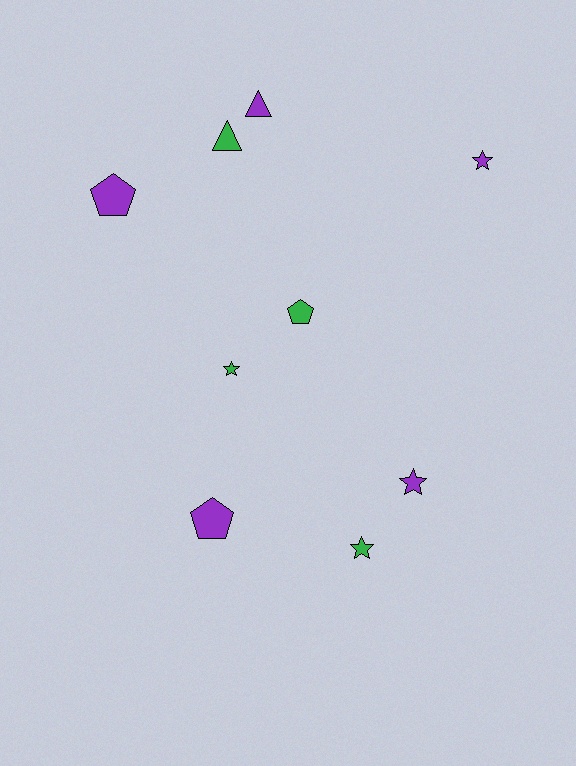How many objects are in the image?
There are 9 objects.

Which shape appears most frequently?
Star, with 4 objects.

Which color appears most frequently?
Purple, with 5 objects.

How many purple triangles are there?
There is 1 purple triangle.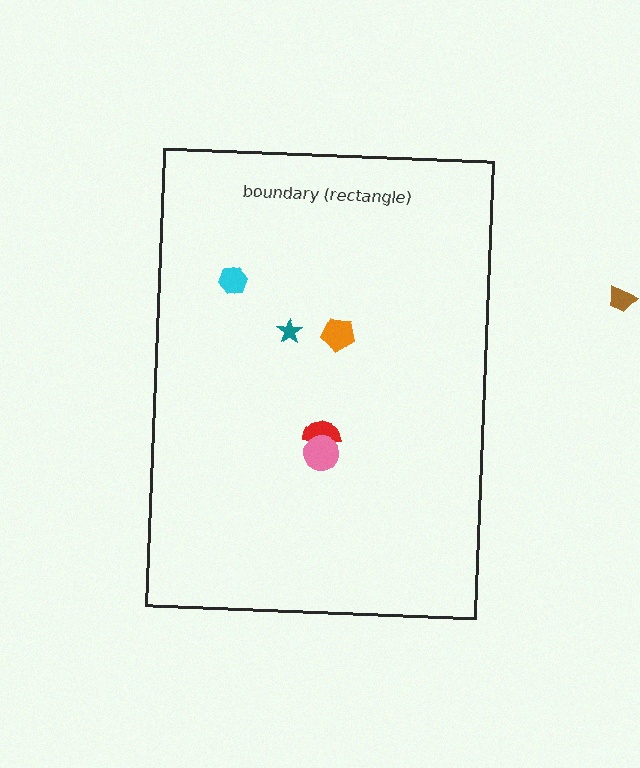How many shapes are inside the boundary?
5 inside, 1 outside.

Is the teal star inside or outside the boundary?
Inside.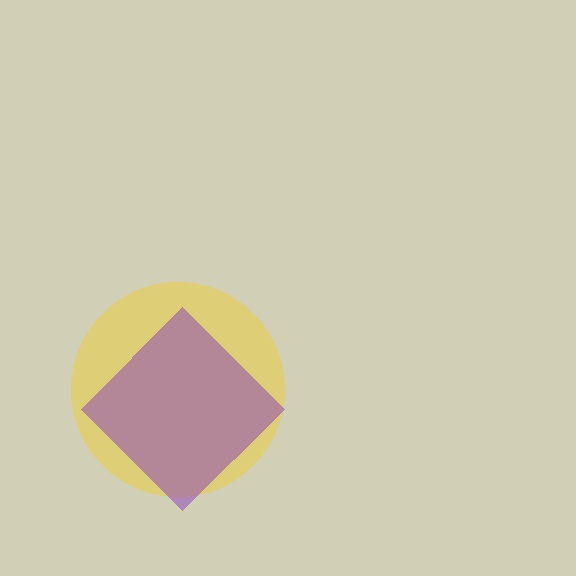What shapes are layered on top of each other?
The layered shapes are: a yellow circle, a purple diamond.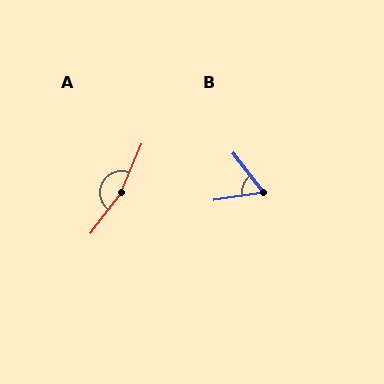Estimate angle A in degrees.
Approximately 167 degrees.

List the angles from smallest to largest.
B (61°), A (167°).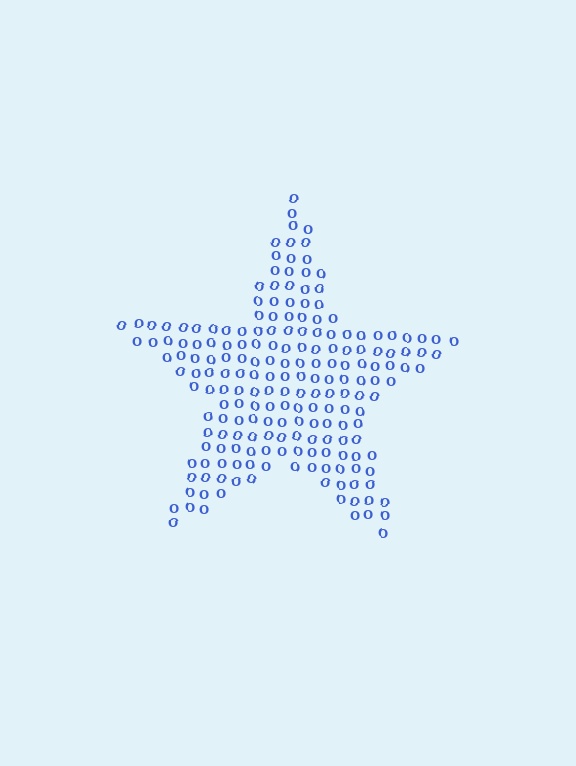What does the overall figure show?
The overall figure shows a star.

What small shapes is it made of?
It is made of small letter O's.